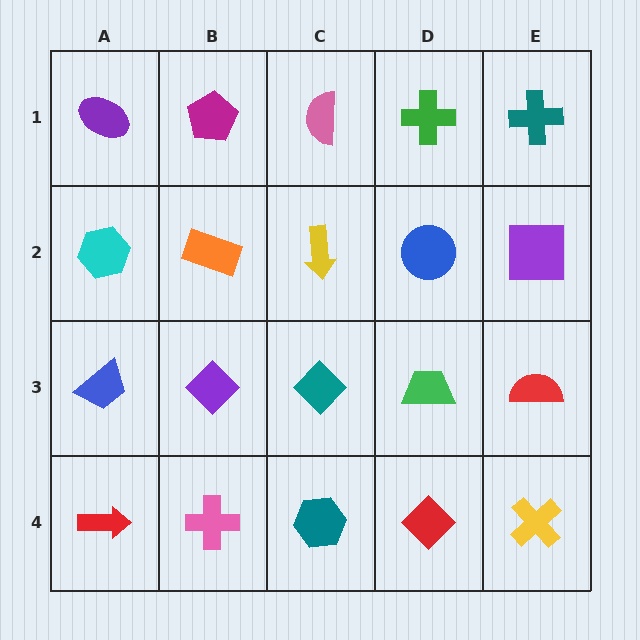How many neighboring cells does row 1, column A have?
2.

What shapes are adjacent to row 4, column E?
A red semicircle (row 3, column E), a red diamond (row 4, column D).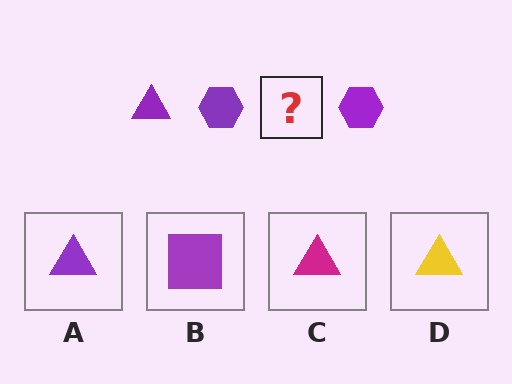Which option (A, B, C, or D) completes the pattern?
A.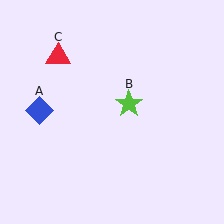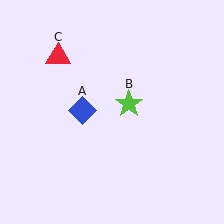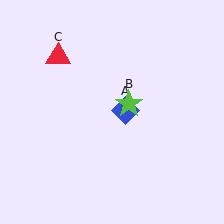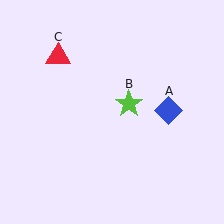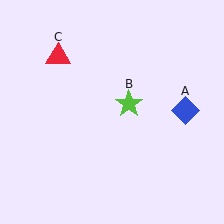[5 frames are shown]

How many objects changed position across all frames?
1 object changed position: blue diamond (object A).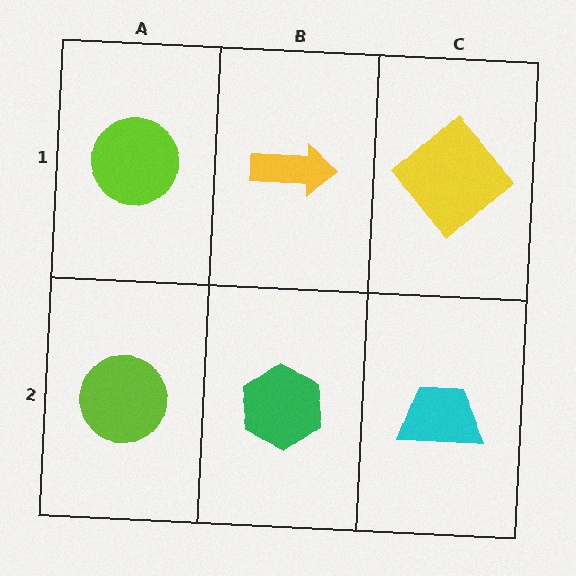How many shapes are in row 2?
3 shapes.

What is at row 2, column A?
A lime circle.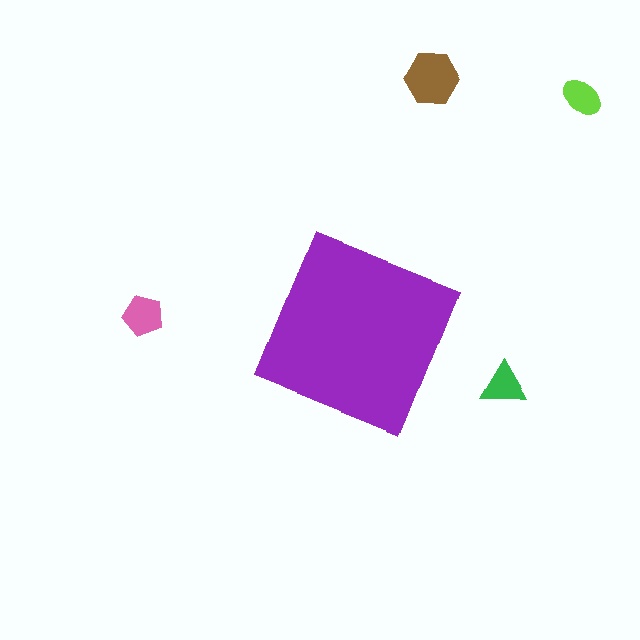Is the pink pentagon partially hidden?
No, the pink pentagon is fully visible.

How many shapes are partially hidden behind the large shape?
0 shapes are partially hidden.